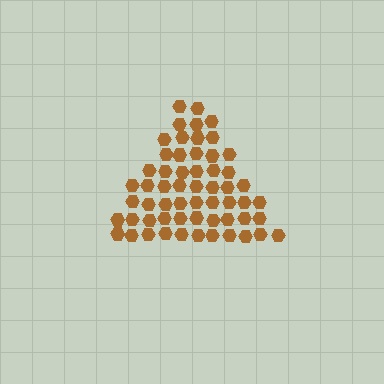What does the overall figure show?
The overall figure shows a triangle.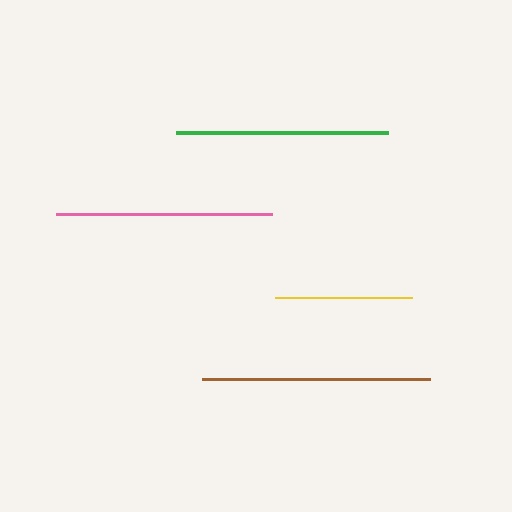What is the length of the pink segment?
The pink segment is approximately 216 pixels long.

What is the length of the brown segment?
The brown segment is approximately 228 pixels long.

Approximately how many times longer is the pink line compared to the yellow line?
The pink line is approximately 1.6 times the length of the yellow line.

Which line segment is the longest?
The brown line is the longest at approximately 228 pixels.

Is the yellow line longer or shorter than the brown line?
The brown line is longer than the yellow line.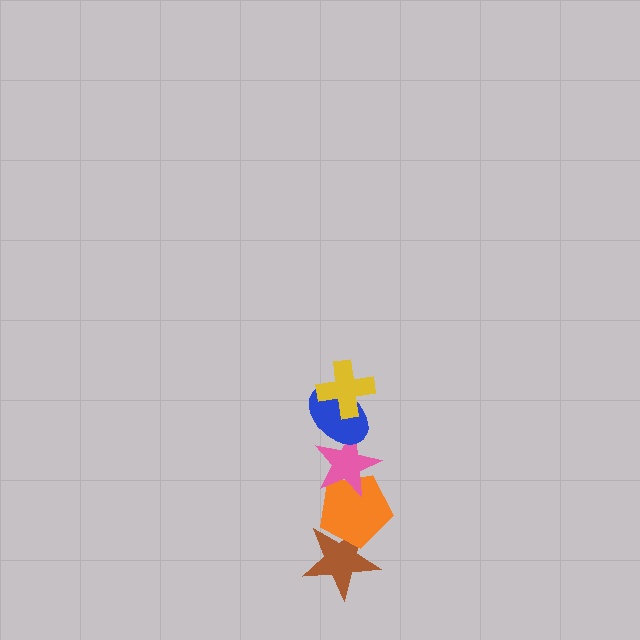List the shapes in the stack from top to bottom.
From top to bottom: the yellow cross, the blue ellipse, the pink star, the orange pentagon, the brown star.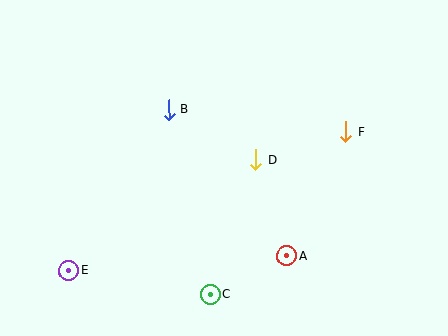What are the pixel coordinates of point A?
Point A is at (287, 256).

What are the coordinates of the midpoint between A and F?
The midpoint between A and F is at (316, 194).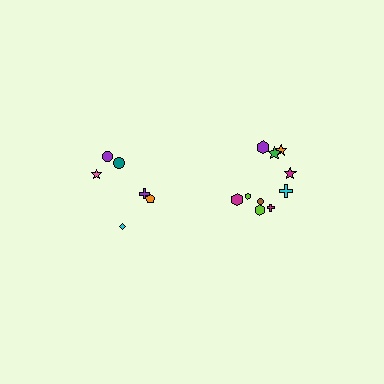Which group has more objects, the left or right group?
The right group.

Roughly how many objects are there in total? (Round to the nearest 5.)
Roughly 15 objects in total.